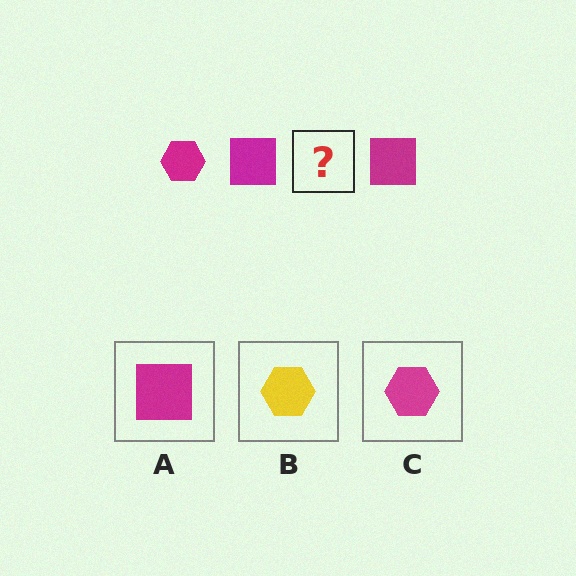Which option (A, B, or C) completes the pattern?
C.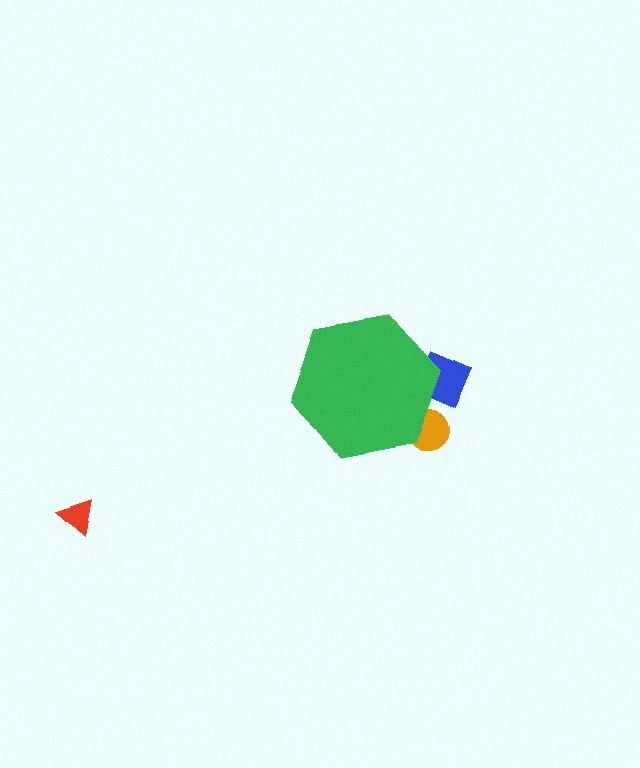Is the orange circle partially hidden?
Yes, the orange circle is partially hidden behind the green hexagon.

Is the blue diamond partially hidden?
Yes, the blue diamond is partially hidden behind the green hexagon.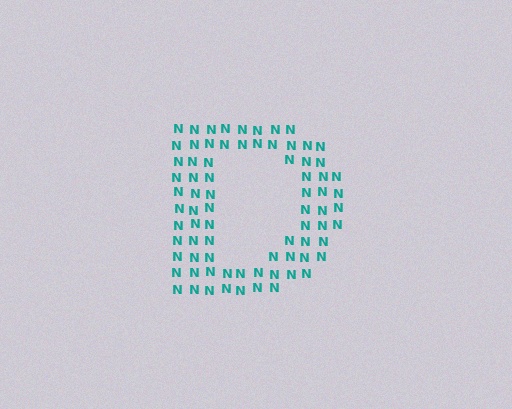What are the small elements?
The small elements are letter N's.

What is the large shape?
The large shape is the letter D.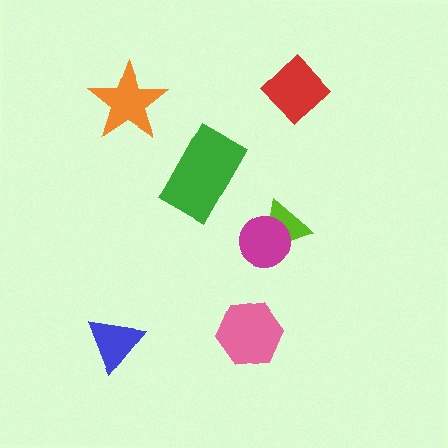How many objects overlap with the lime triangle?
1 object overlaps with the lime triangle.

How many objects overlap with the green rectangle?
0 objects overlap with the green rectangle.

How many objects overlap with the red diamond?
0 objects overlap with the red diamond.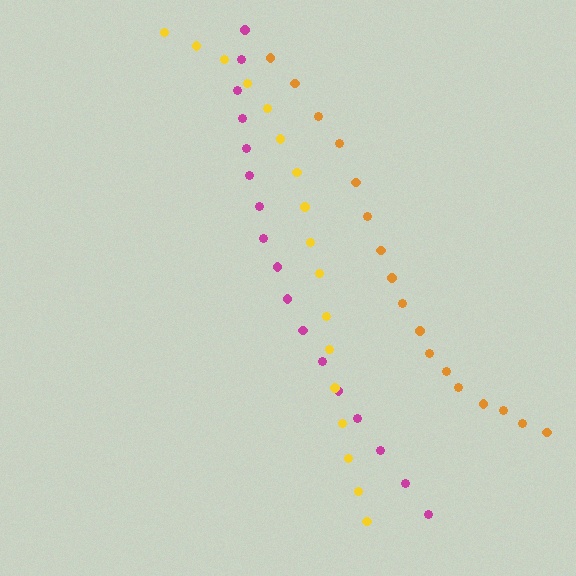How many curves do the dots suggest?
There are 3 distinct paths.